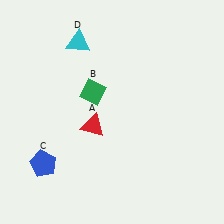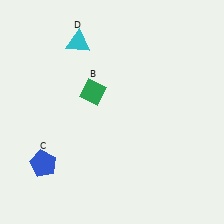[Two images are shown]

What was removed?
The red triangle (A) was removed in Image 2.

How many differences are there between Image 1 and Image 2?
There is 1 difference between the two images.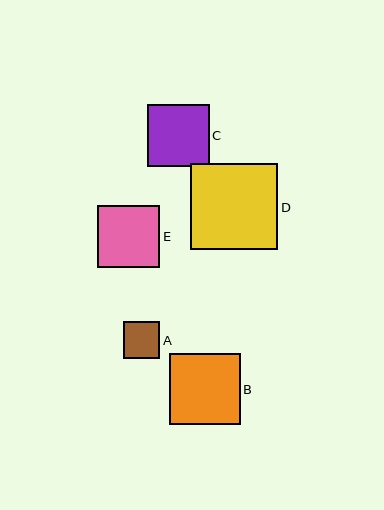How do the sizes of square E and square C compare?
Square E and square C are approximately the same size.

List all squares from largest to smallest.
From largest to smallest: D, B, E, C, A.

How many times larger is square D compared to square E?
Square D is approximately 1.4 times the size of square E.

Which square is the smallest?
Square A is the smallest with a size of approximately 36 pixels.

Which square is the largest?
Square D is the largest with a size of approximately 87 pixels.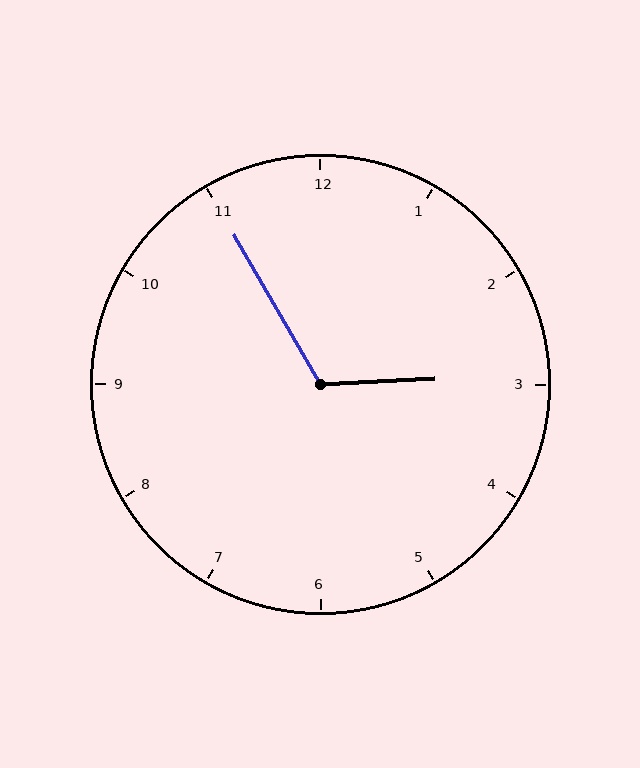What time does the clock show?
2:55.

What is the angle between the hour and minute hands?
Approximately 118 degrees.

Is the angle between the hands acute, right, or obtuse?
It is obtuse.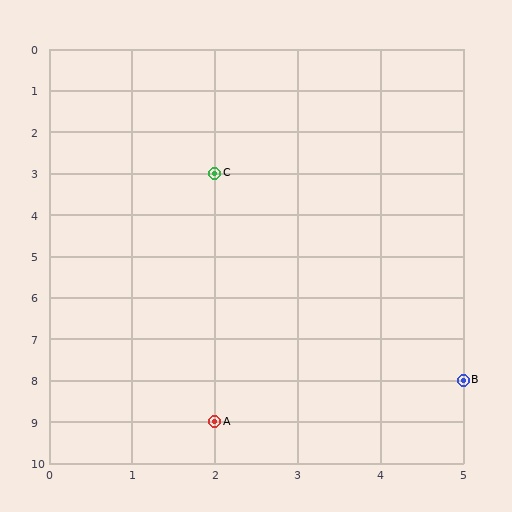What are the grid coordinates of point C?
Point C is at grid coordinates (2, 3).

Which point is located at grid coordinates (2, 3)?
Point C is at (2, 3).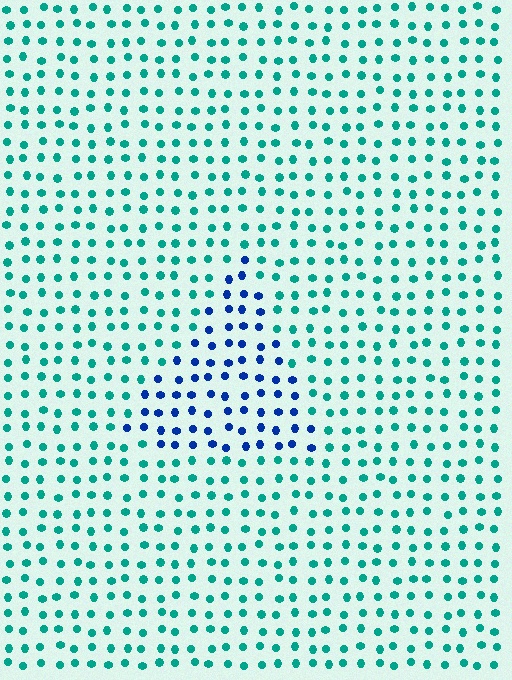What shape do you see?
I see a triangle.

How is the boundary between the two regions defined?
The boundary is defined purely by a slight shift in hue (about 51 degrees). Spacing, size, and orientation are identical on both sides.